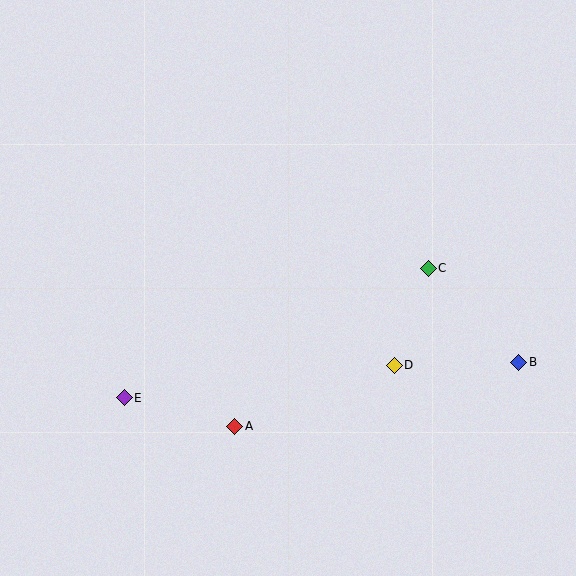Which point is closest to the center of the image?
Point D at (394, 365) is closest to the center.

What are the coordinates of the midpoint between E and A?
The midpoint between E and A is at (180, 412).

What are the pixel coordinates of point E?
Point E is at (124, 398).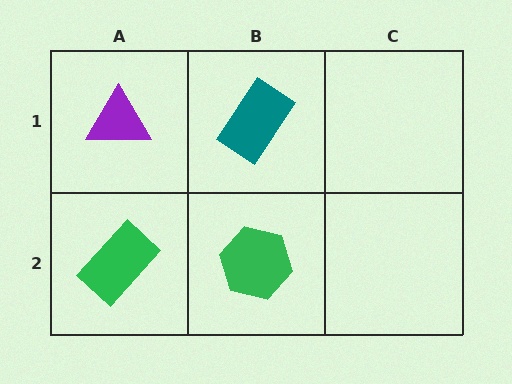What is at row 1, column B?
A teal rectangle.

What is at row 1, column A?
A purple triangle.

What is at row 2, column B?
A green hexagon.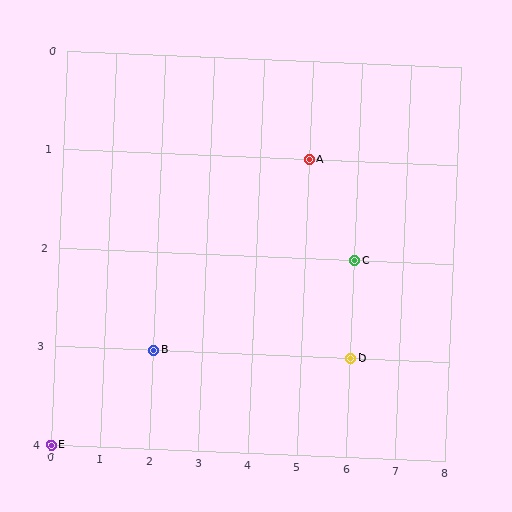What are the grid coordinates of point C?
Point C is at grid coordinates (6, 2).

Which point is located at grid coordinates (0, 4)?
Point E is at (0, 4).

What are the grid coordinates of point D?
Point D is at grid coordinates (6, 3).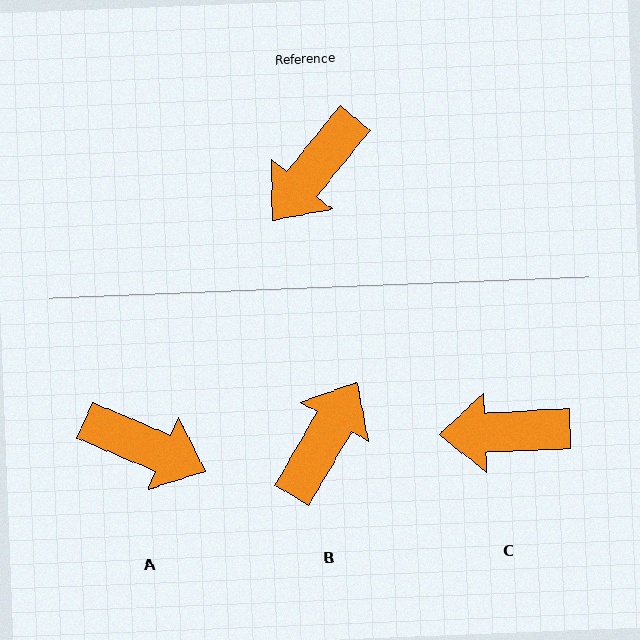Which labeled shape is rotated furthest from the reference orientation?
B, about 171 degrees away.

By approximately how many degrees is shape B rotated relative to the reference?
Approximately 171 degrees clockwise.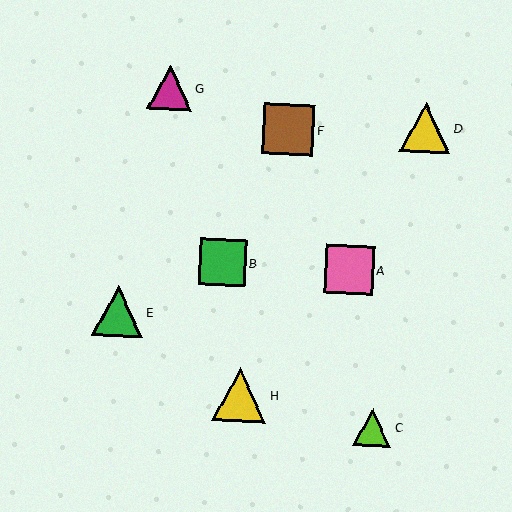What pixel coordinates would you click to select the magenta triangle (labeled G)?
Click at (170, 88) to select the magenta triangle G.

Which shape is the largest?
The yellow triangle (labeled H) is the largest.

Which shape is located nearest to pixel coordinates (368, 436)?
The lime triangle (labeled C) at (372, 427) is nearest to that location.